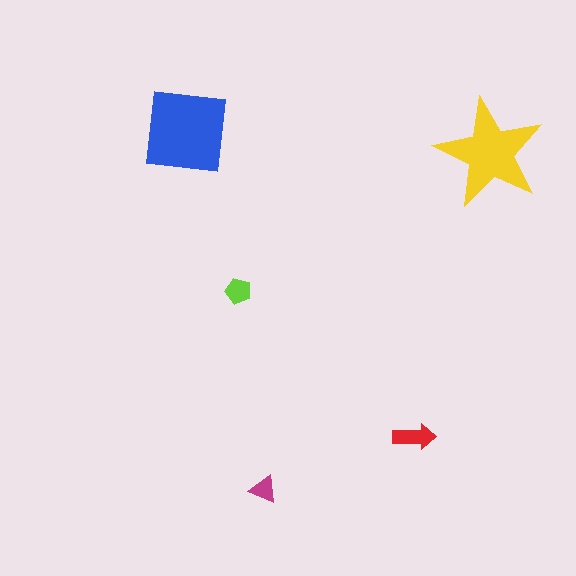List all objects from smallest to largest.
The magenta triangle, the lime pentagon, the red arrow, the yellow star, the blue square.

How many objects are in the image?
There are 5 objects in the image.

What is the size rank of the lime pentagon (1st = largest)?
4th.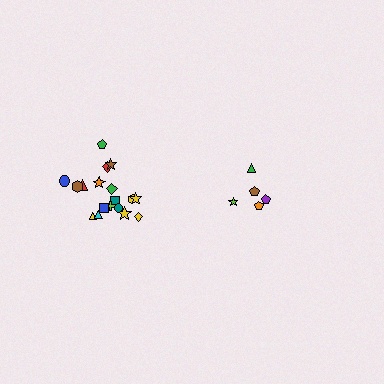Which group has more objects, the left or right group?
The left group.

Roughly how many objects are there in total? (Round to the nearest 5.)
Roughly 25 objects in total.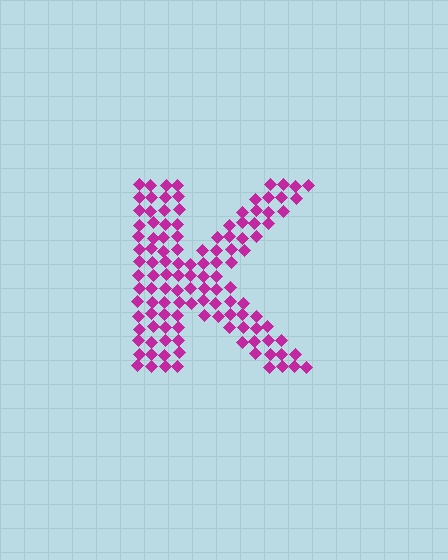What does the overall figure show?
The overall figure shows the letter K.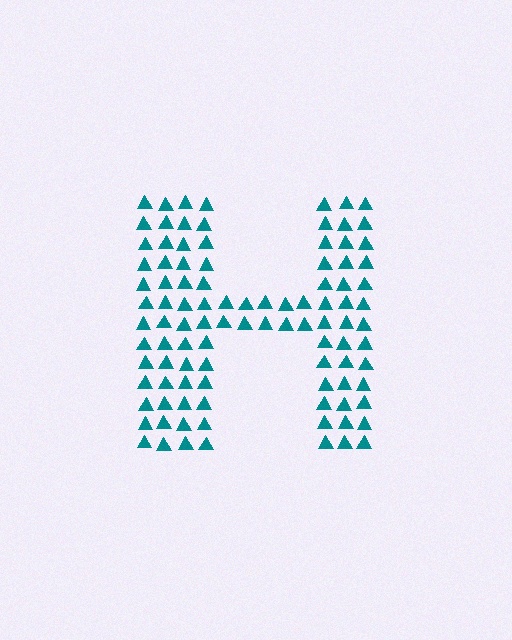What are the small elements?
The small elements are triangles.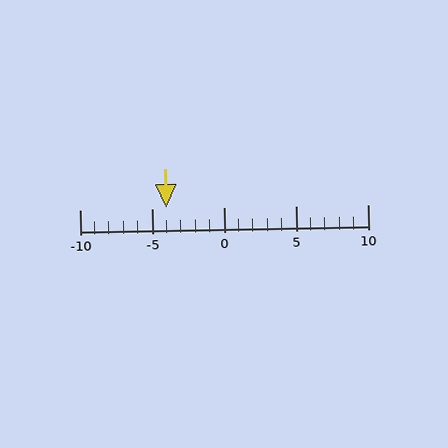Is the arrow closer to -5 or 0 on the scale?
The arrow is closer to -5.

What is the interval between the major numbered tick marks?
The major tick marks are spaced 5 units apart.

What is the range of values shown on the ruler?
The ruler shows values from -10 to 10.